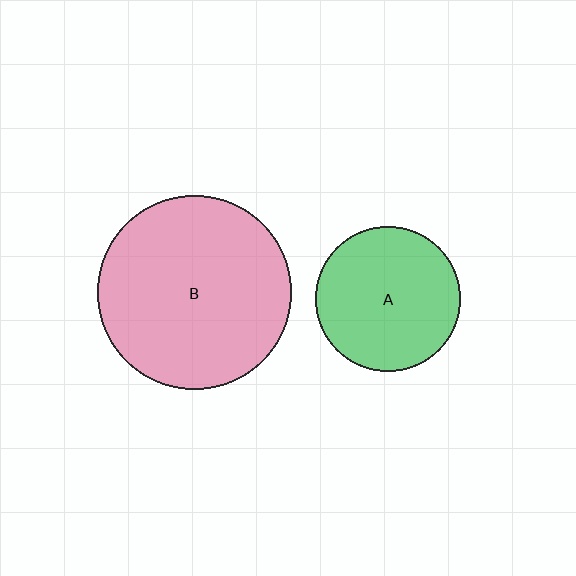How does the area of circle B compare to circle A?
Approximately 1.8 times.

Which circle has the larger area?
Circle B (pink).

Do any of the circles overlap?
No, none of the circles overlap.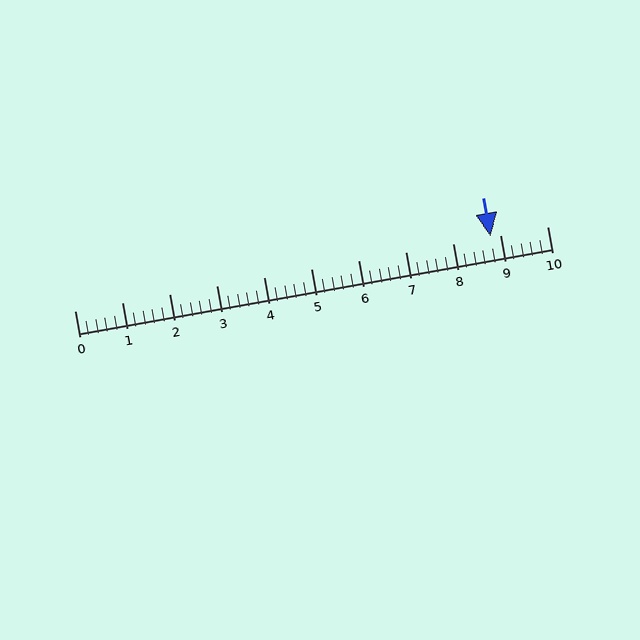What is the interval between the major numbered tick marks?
The major tick marks are spaced 1 units apart.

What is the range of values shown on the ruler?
The ruler shows values from 0 to 10.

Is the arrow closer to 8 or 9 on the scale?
The arrow is closer to 9.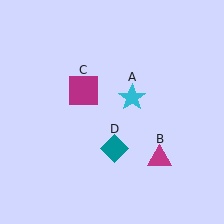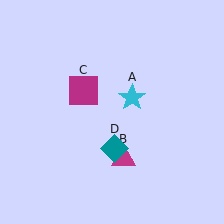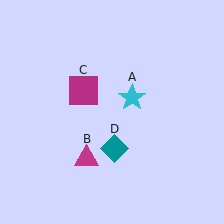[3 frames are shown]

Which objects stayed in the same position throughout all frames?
Cyan star (object A) and magenta square (object C) and teal diamond (object D) remained stationary.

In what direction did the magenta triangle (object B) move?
The magenta triangle (object B) moved left.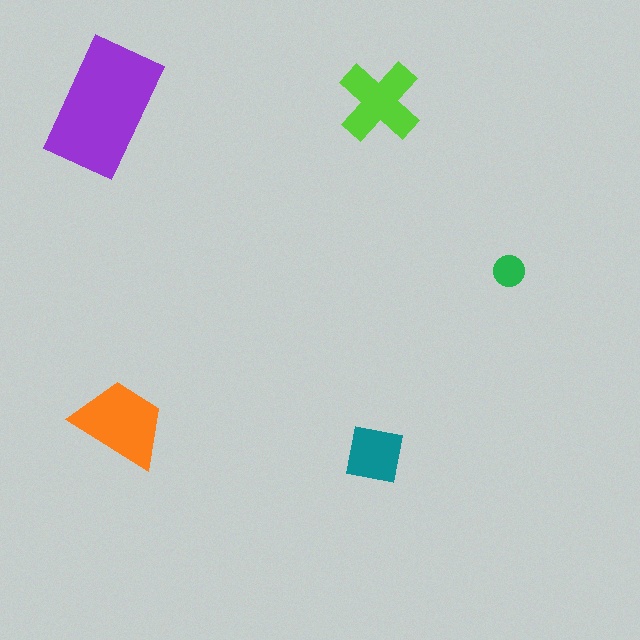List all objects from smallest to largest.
The green circle, the teal square, the lime cross, the orange trapezoid, the purple rectangle.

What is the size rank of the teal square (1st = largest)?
4th.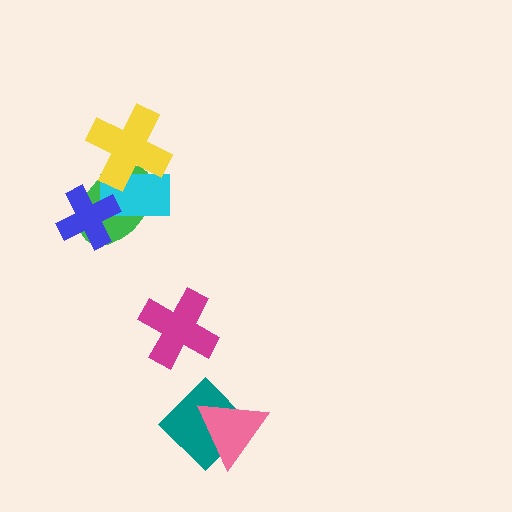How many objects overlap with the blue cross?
2 objects overlap with the blue cross.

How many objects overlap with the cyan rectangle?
3 objects overlap with the cyan rectangle.